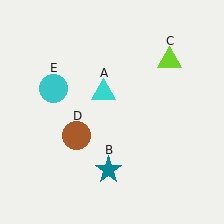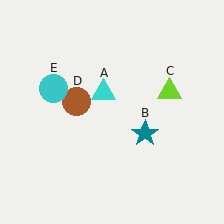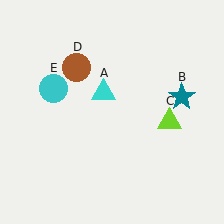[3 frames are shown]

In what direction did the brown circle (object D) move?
The brown circle (object D) moved up.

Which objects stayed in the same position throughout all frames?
Cyan triangle (object A) and cyan circle (object E) remained stationary.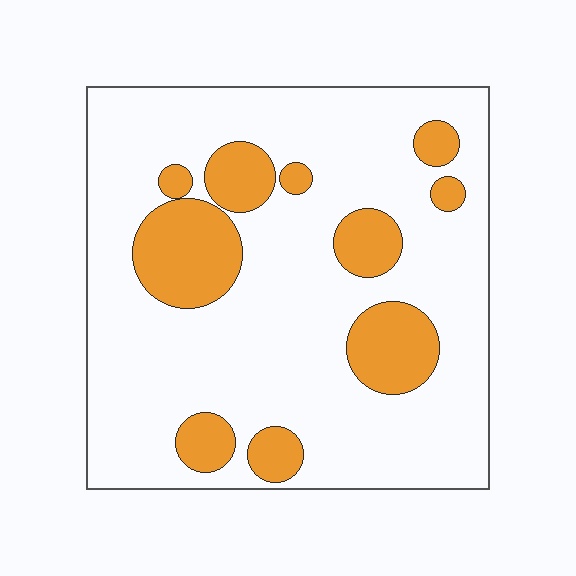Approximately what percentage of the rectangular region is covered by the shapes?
Approximately 20%.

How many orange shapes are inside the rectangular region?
10.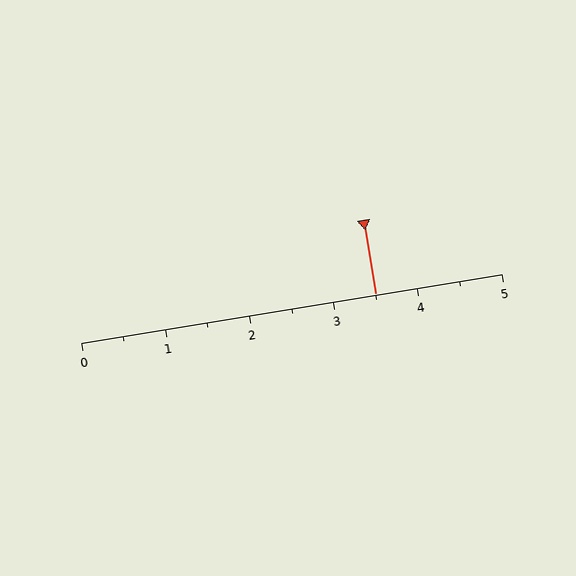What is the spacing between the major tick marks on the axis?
The major ticks are spaced 1 apart.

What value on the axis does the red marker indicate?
The marker indicates approximately 3.5.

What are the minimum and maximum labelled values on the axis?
The axis runs from 0 to 5.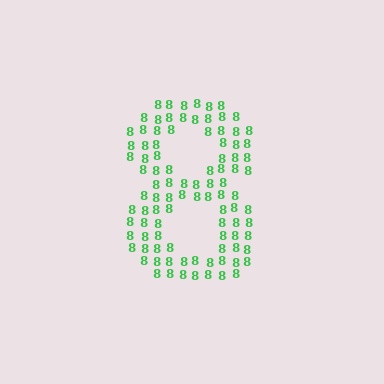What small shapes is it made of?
It is made of small digit 8's.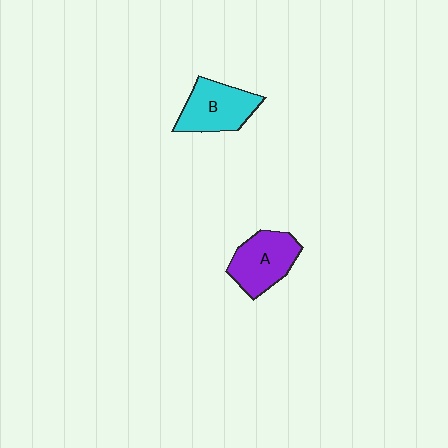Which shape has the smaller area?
Shape B (cyan).